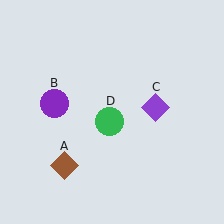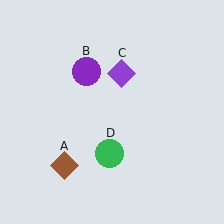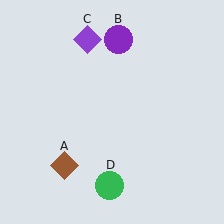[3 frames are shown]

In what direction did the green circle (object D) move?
The green circle (object D) moved down.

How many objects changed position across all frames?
3 objects changed position: purple circle (object B), purple diamond (object C), green circle (object D).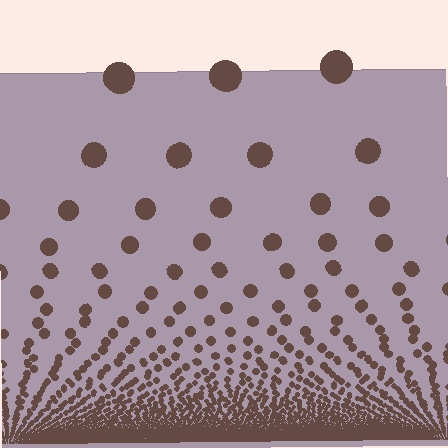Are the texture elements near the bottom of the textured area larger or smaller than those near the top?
Smaller. The gradient is inverted — elements near the bottom are smaller and denser.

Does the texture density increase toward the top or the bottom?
Density increases toward the bottom.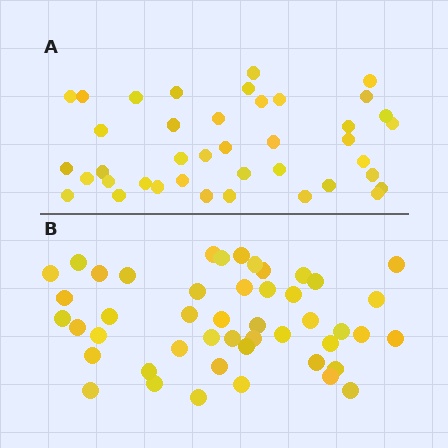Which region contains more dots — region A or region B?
Region B (the bottom region) has more dots.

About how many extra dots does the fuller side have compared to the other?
Region B has roughly 8 or so more dots than region A.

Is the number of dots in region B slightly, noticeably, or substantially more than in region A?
Region B has only slightly more — the two regions are fairly close. The ratio is roughly 1.2 to 1.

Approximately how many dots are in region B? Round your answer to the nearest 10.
About 50 dots. (The exact count is 47, which rounds to 50.)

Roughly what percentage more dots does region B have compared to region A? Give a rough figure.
About 20% more.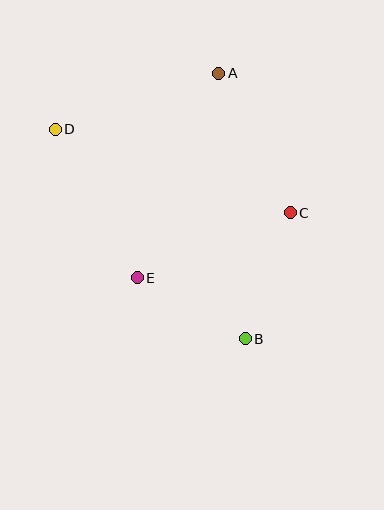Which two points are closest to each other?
Points B and E are closest to each other.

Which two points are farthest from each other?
Points B and D are farthest from each other.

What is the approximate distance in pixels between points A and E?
The distance between A and E is approximately 220 pixels.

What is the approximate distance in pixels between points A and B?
The distance between A and B is approximately 267 pixels.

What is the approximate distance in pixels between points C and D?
The distance between C and D is approximately 250 pixels.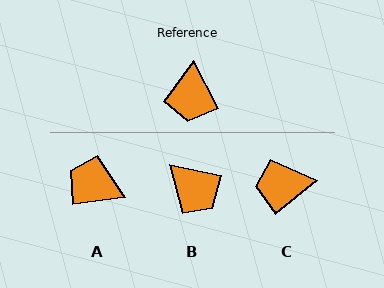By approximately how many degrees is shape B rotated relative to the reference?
Approximately 51 degrees counter-clockwise.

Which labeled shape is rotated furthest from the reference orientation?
A, about 110 degrees away.